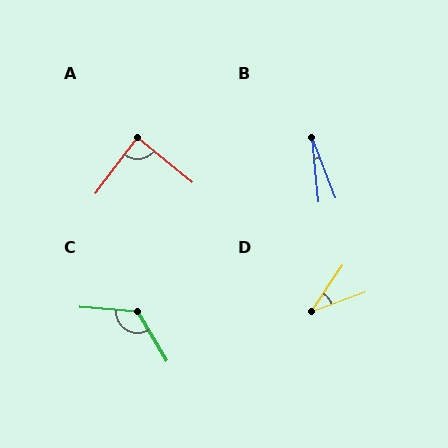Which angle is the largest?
C, at approximately 125 degrees.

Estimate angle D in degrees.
Approximately 35 degrees.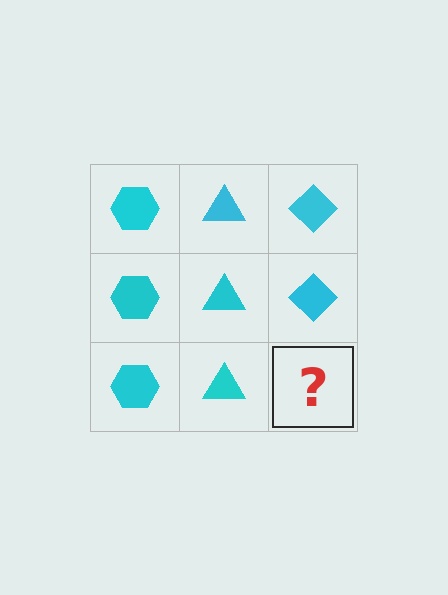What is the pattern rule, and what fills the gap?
The rule is that each column has a consistent shape. The gap should be filled with a cyan diamond.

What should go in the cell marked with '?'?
The missing cell should contain a cyan diamond.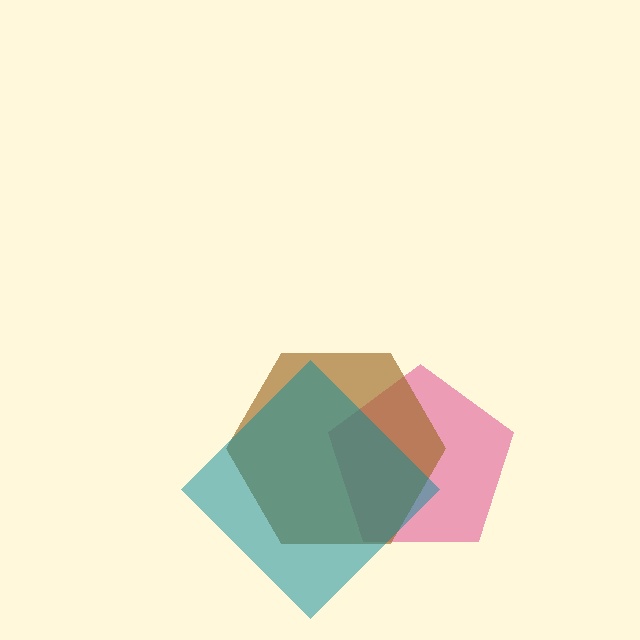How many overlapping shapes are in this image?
There are 3 overlapping shapes in the image.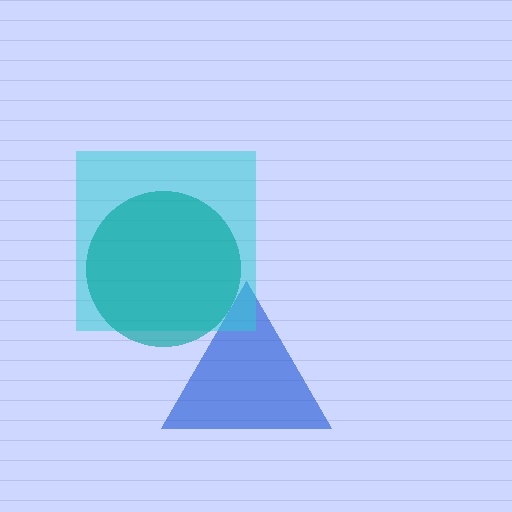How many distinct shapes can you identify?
There are 3 distinct shapes: a blue triangle, a cyan square, a teal circle.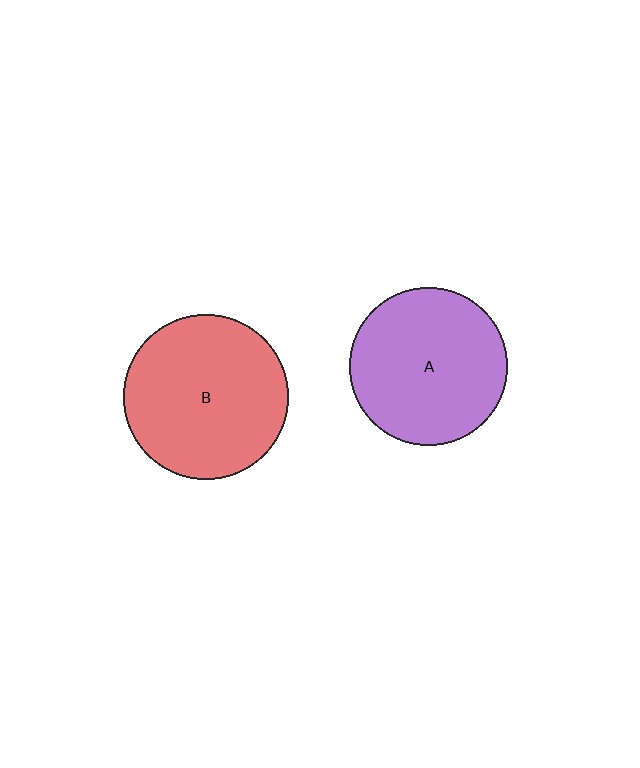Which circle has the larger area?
Circle B (red).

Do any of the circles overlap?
No, none of the circles overlap.